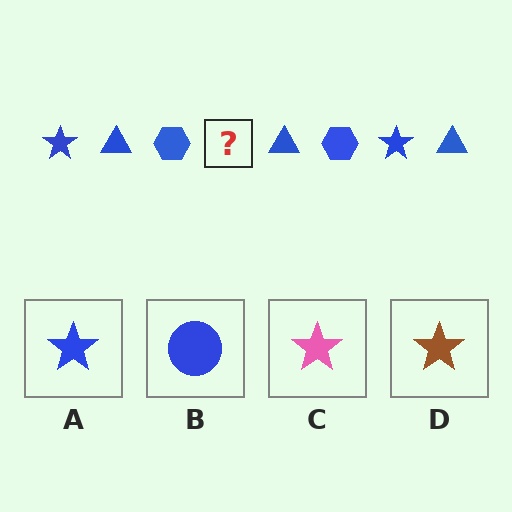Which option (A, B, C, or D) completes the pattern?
A.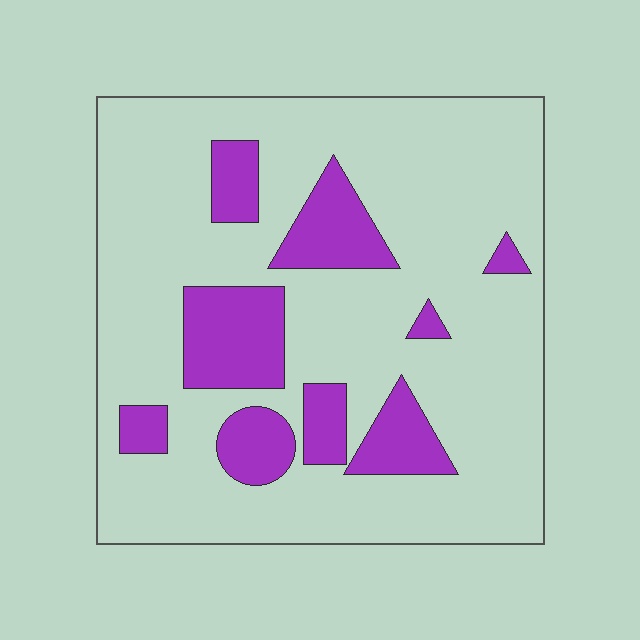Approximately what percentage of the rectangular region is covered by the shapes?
Approximately 20%.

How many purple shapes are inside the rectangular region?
9.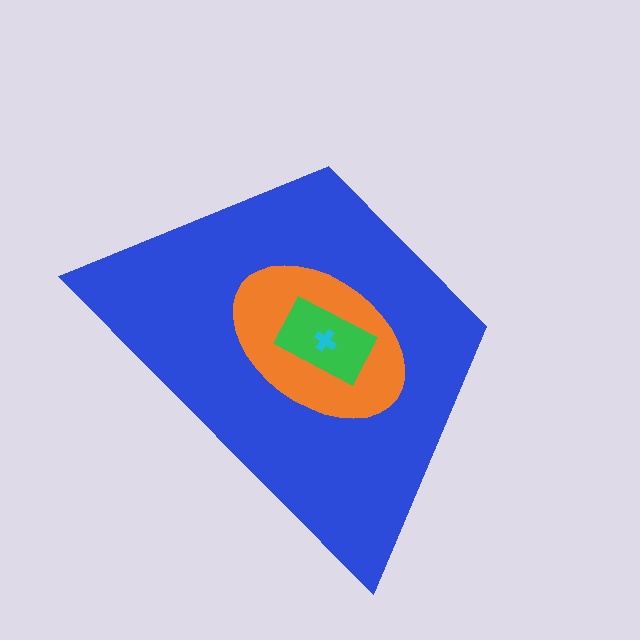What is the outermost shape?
The blue trapezoid.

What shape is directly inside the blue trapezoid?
The orange ellipse.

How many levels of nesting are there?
4.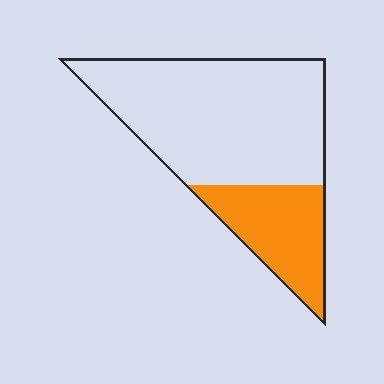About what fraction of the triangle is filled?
About one quarter (1/4).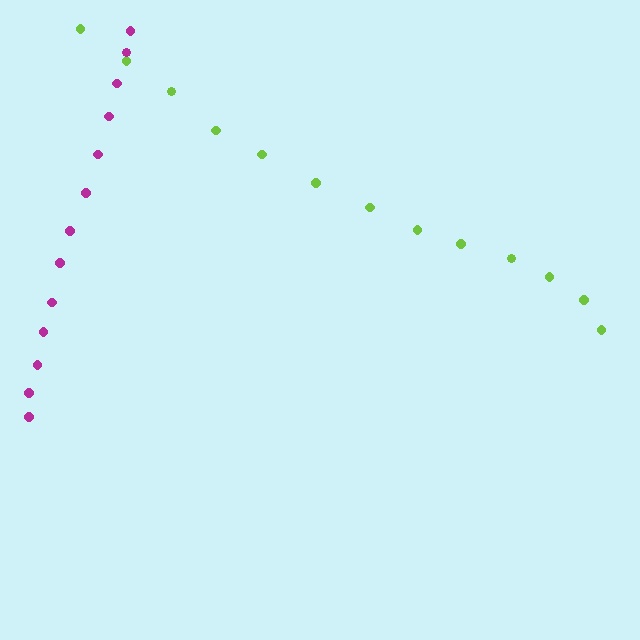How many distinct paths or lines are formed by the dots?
There are 2 distinct paths.